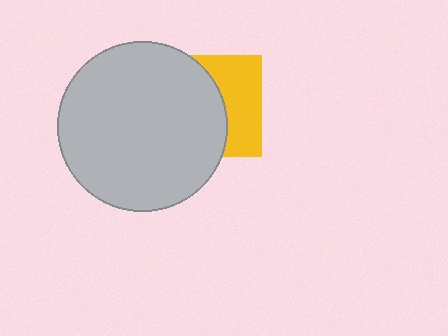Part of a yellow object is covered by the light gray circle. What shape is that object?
It is a square.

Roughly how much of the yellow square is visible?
A small part of it is visible (roughly 41%).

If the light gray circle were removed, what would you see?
You would see the complete yellow square.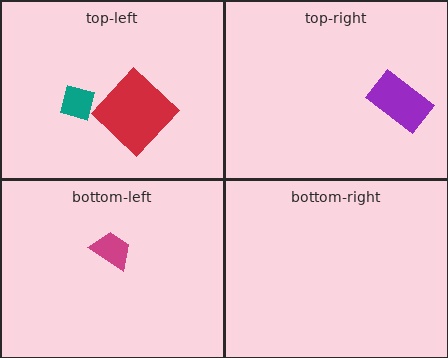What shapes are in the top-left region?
The red diamond, the teal square.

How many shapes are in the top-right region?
1.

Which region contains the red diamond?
The top-left region.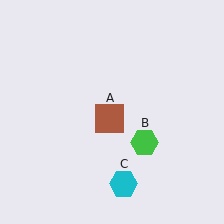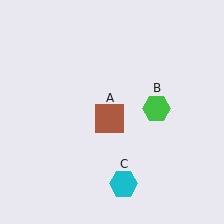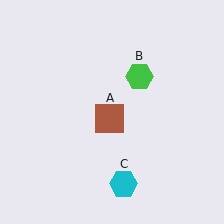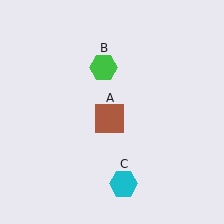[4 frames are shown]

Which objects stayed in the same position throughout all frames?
Brown square (object A) and cyan hexagon (object C) remained stationary.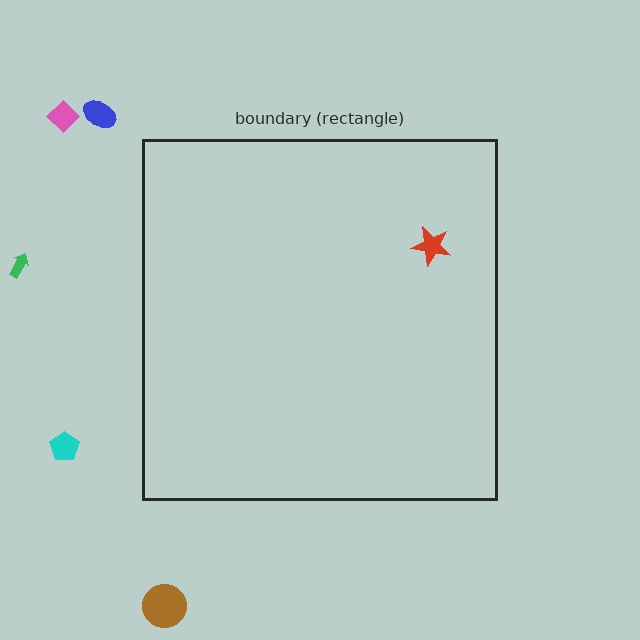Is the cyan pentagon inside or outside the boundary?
Outside.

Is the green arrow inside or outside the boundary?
Outside.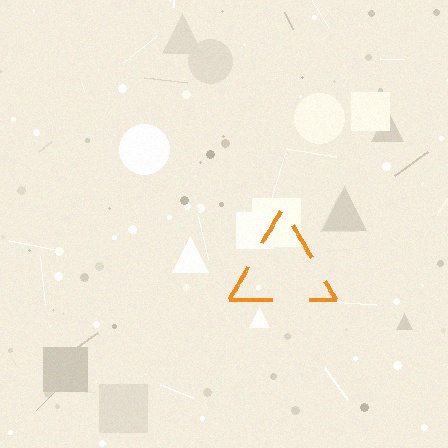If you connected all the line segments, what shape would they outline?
They would outline a triangle.